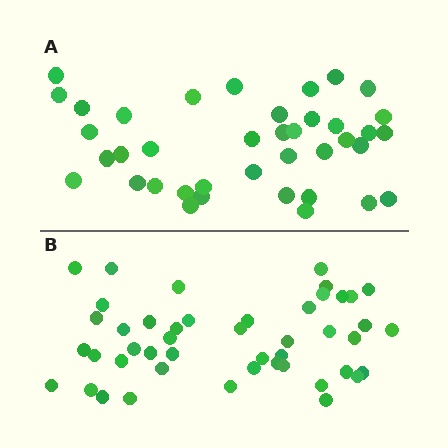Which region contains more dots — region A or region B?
Region B (the bottom region) has more dots.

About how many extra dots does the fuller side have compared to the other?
Region B has roughly 8 or so more dots than region A.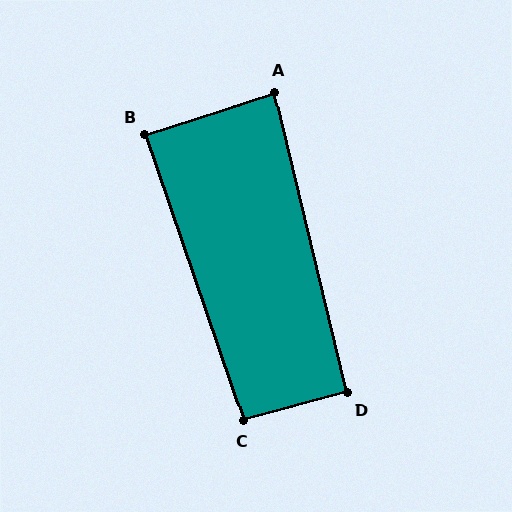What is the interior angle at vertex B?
Approximately 89 degrees (approximately right).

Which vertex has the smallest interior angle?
A, at approximately 86 degrees.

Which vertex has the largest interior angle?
C, at approximately 94 degrees.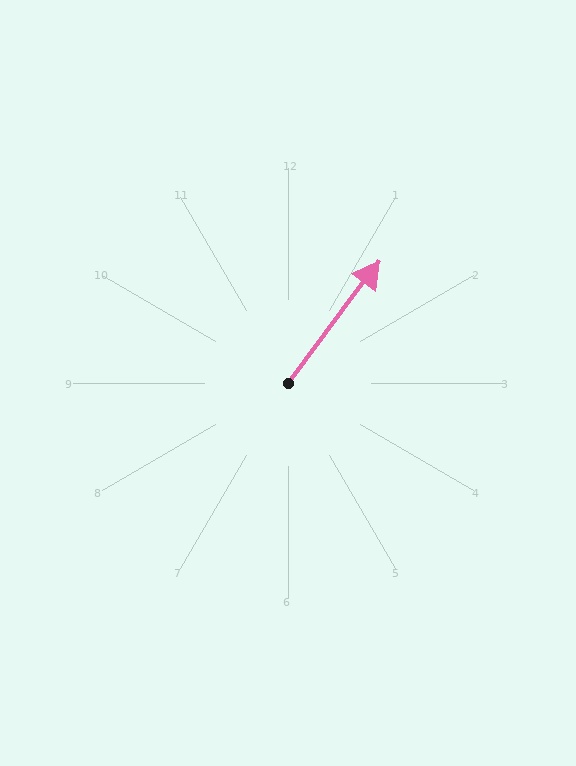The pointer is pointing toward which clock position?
Roughly 1 o'clock.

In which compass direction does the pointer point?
Northeast.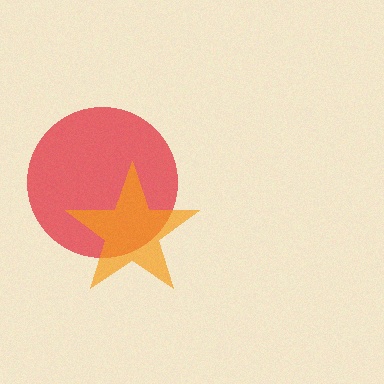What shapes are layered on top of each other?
The layered shapes are: a red circle, an orange star.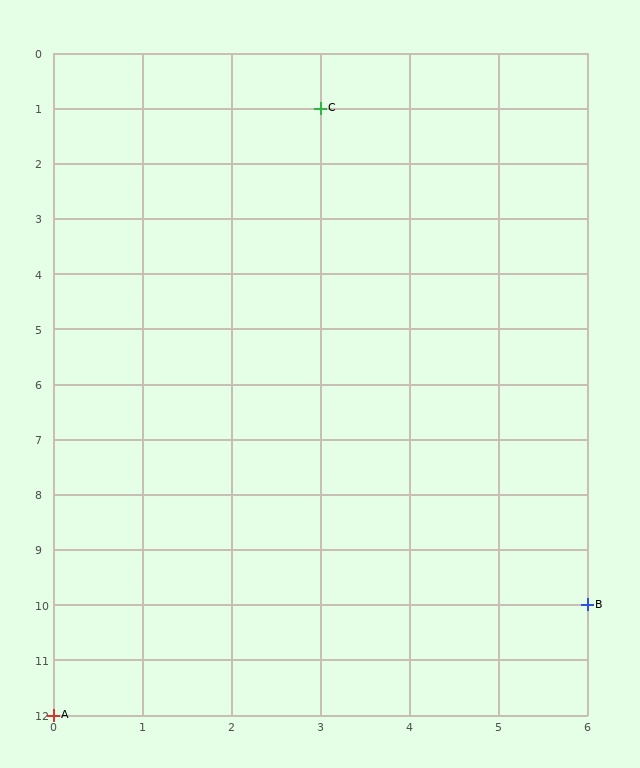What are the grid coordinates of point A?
Point A is at grid coordinates (0, 12).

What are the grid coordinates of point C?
Point C is at grid coordinates (3, 1).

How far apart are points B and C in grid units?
Points B and C are 3 columns and 9 rows apart (about 9.5 grid units diagonally).